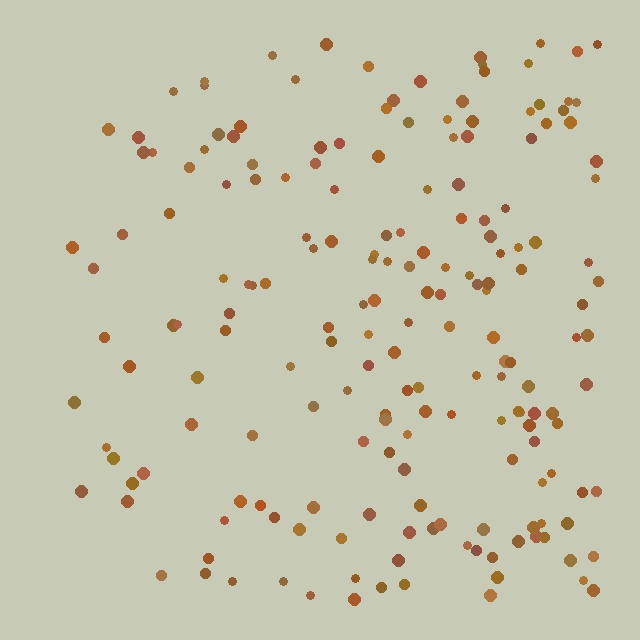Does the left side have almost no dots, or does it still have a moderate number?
Still a moderate number, just noticeably fewer than the right.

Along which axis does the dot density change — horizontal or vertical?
Horizontal.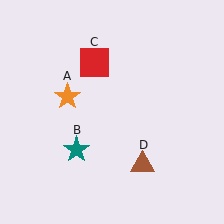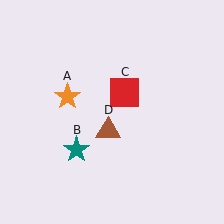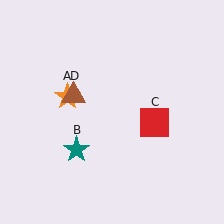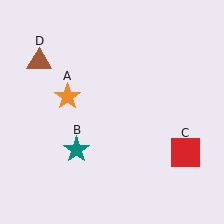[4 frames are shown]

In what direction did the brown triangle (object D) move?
The brown triangle (object D) moved up and to the left.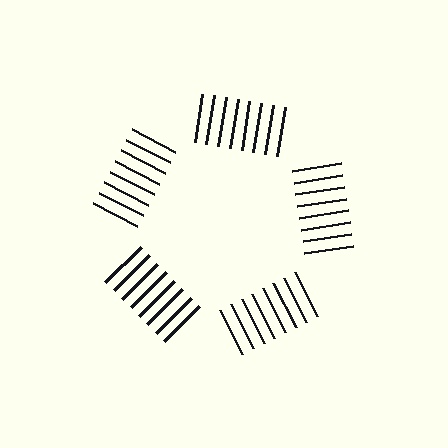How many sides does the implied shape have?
5 sides — the line-ends trace a pentagon.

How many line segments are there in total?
40 — 8 along each of the 5 edges.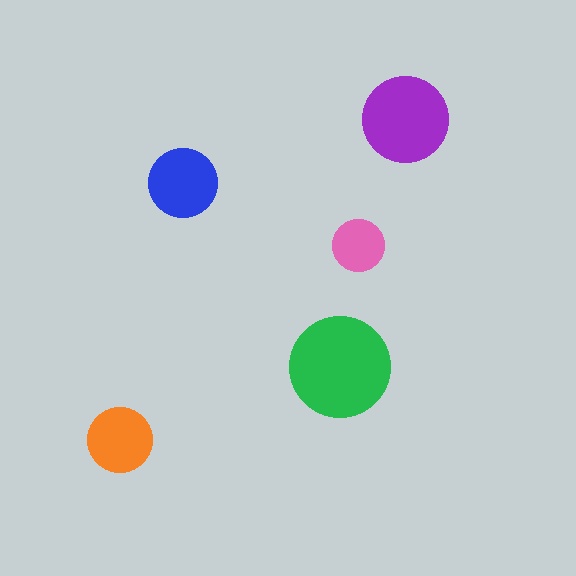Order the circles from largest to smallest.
the green one, the purple one, the blue one, the orange one, the pink one.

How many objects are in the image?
There are 5 objects in the image.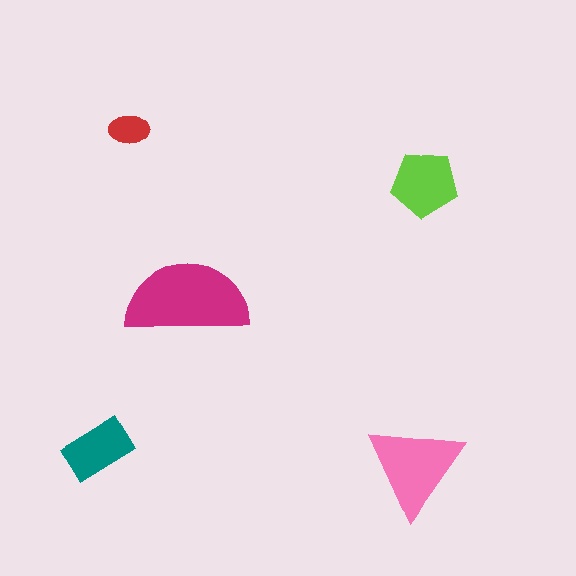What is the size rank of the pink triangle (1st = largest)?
2nd.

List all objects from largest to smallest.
The magenta semicircle, the pink triangle, the lime pentagon, the teal rectangle, the red ellipse.